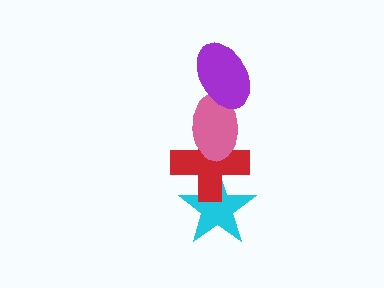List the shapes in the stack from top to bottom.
From top to bottom: the purple ellipse, the pink ellipse, the red cross, the cyan star.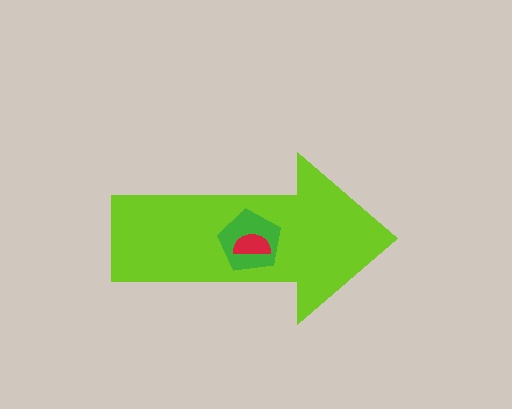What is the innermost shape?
The red semicircle.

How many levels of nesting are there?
3.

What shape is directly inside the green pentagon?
The red semicircle.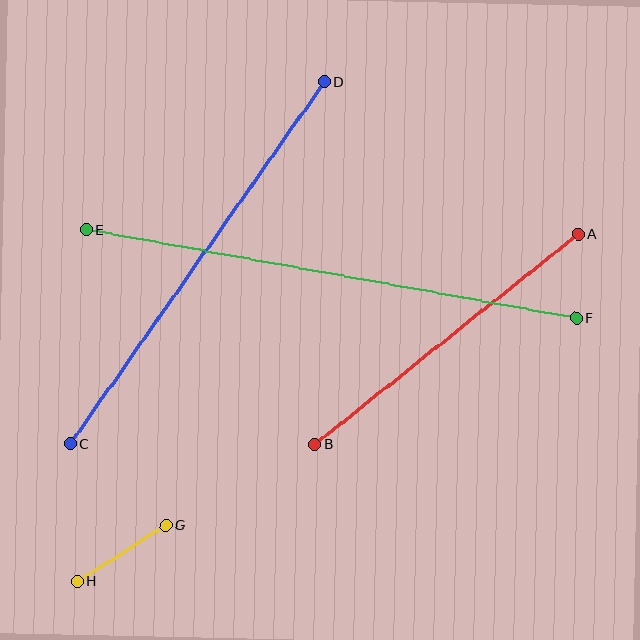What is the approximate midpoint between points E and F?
The midpoint is at approximately (331, 274) pixels.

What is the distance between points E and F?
The distance is approximately 498 pixels.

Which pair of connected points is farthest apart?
Points E and F are farthest apart.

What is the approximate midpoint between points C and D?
The midpoint is at approximately (197, 263) pixels.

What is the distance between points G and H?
The distance is approximately 104 pixels.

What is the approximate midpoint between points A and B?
The midpoint is at approximately (447, 339) pixels.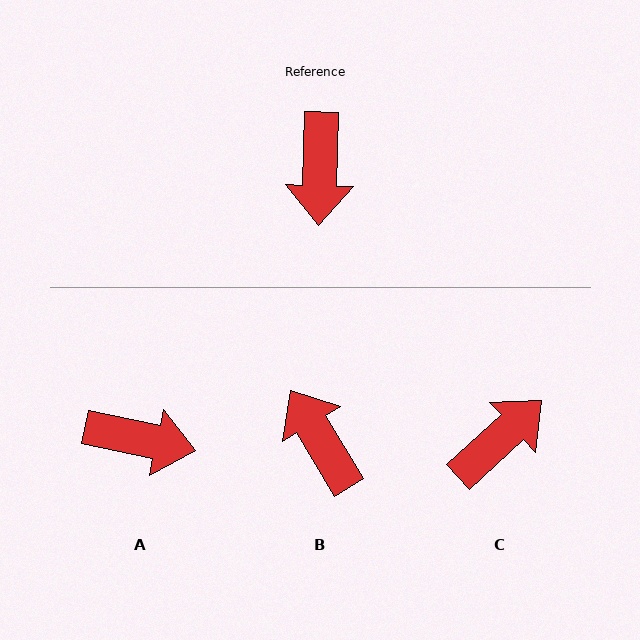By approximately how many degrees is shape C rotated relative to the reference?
Approximately 134 degrees counter-clockwise.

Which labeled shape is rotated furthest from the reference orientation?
B, about 148 degrees away.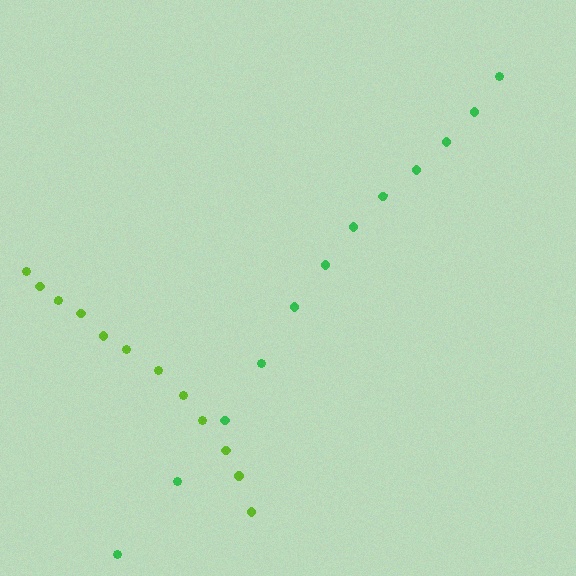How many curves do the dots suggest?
There are 2 distinct paths.